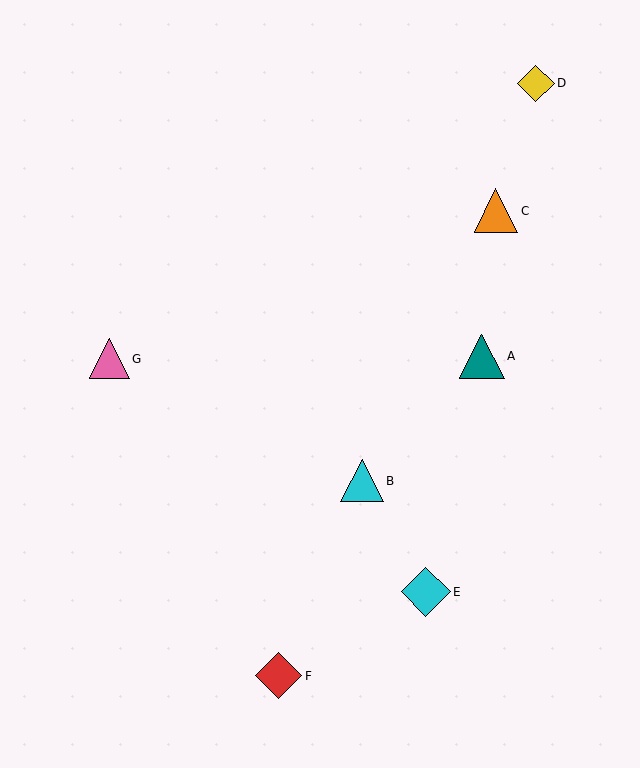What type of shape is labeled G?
Shape G is a pink triangle.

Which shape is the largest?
The cyan diamond (labeled E) is the largest.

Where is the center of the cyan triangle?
The center of the cyan triangle is at (362, 481).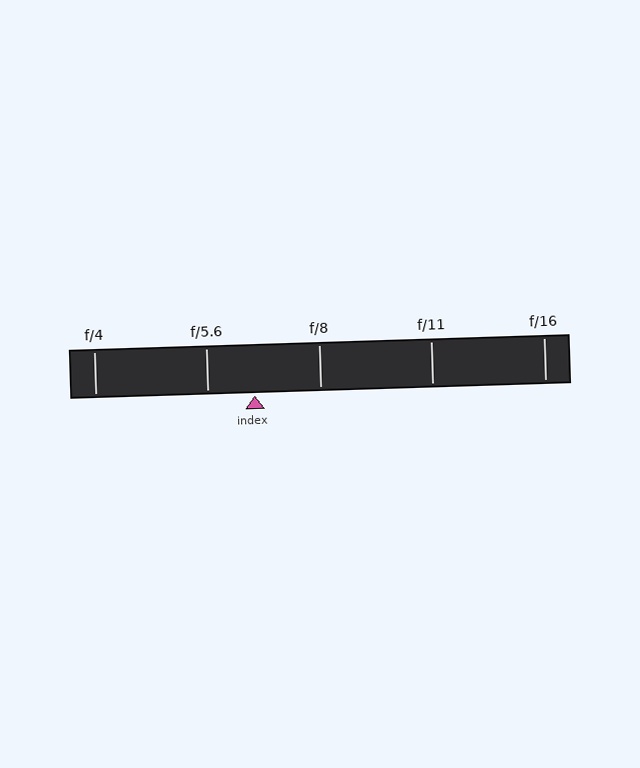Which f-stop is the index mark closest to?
The index mark is closest to f/5.6.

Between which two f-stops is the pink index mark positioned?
The index mark is between f/5.6 and f/8.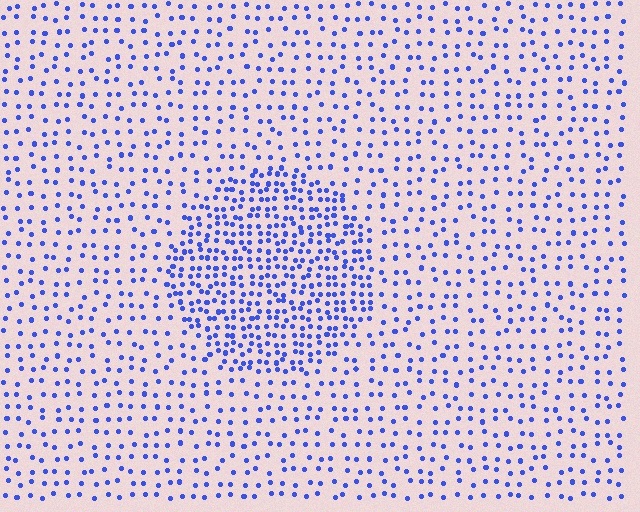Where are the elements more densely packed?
The elements are more densely packed inside the circle boundary.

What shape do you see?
I see a circle.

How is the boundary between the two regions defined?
The boundary is defined by a change in element density (approximately 2.2x ratio). All elements are the same color, size, and shape.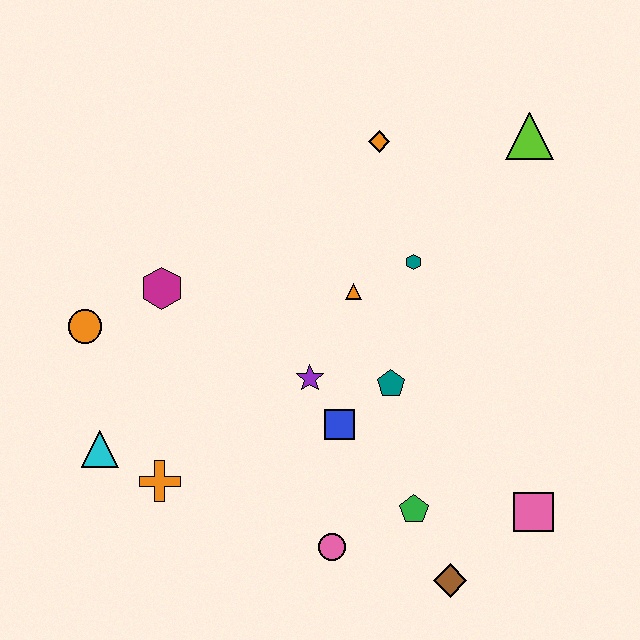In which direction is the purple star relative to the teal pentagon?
The purple star is to the left of the teal pentagon.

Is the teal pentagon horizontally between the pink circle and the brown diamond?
Yes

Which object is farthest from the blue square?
The lime triangle is farthest from the blue square.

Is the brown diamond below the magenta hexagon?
Yes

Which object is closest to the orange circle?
The magenta hexagon is closest to the orange circle.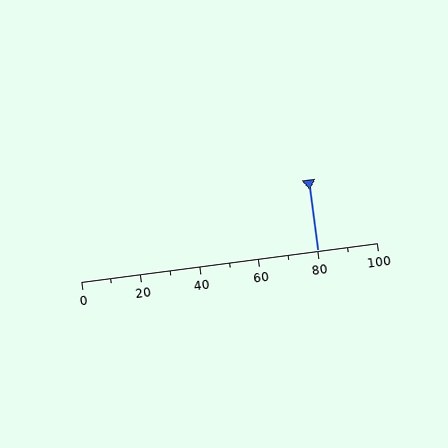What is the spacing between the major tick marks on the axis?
The major ticks are spaced 20 apart.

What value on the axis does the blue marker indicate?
The marker indicates approximately 80.